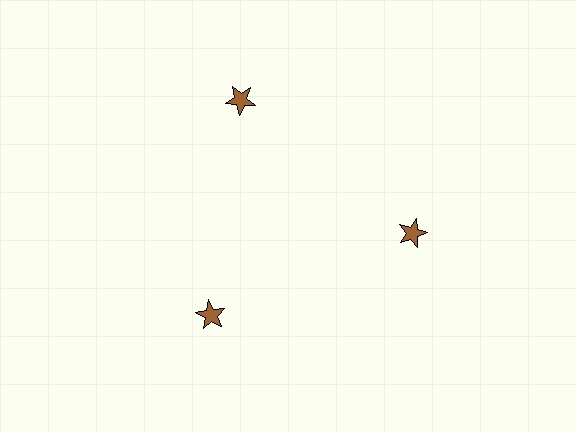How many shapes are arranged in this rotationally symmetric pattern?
There are 3 shapes, arranged in 3 groups of 1.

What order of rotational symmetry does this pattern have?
This pattern has 3-fold rotational symmetry.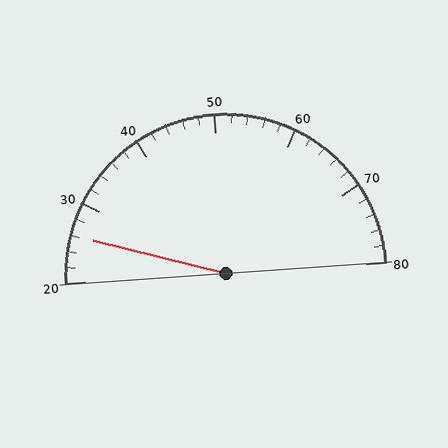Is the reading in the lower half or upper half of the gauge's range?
The reading is in the lower half of the range (20 to 80).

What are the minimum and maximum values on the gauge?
The gauge ranges from 20 to 80.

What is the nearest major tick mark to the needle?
The nearest major tick mark is 30.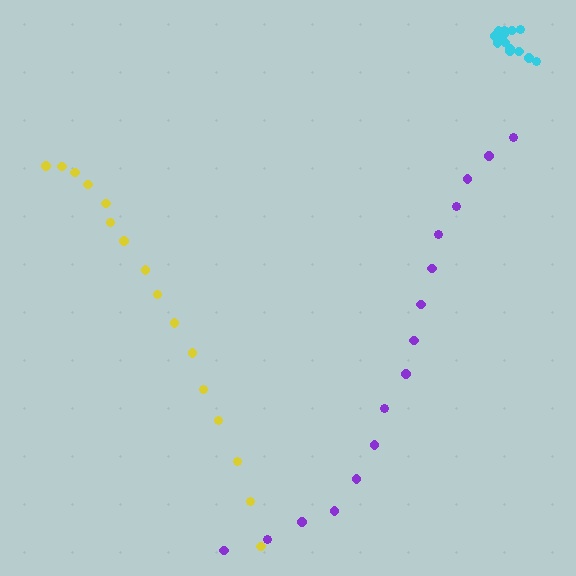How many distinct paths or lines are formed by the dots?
There are 3 distinct paths.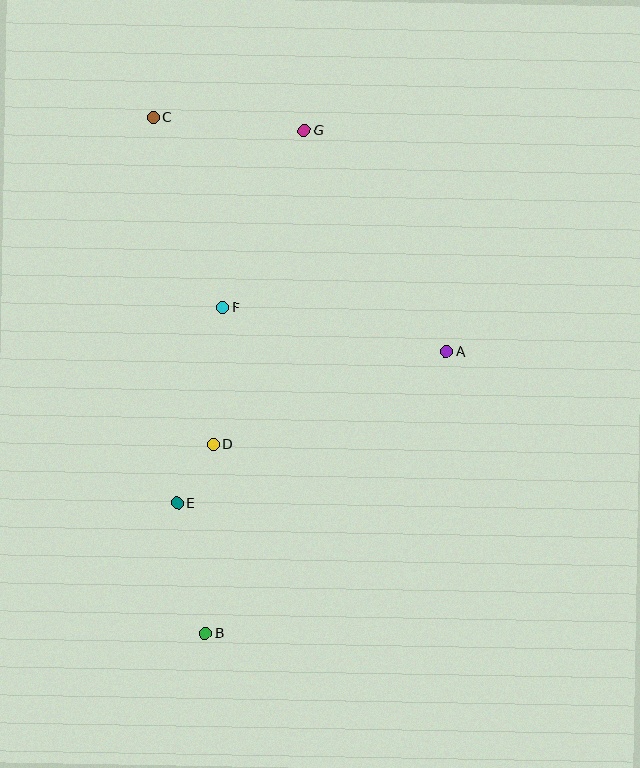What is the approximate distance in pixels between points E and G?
The distance between E and G is approximately 394 pixels.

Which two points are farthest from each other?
Points B and C are farthest from each other.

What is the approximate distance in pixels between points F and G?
The distance between F and G is approximately 195 pixels.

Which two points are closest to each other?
Points D and E are closest to each other.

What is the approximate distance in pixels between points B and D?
The distance between B and D is approximately 189 pixels.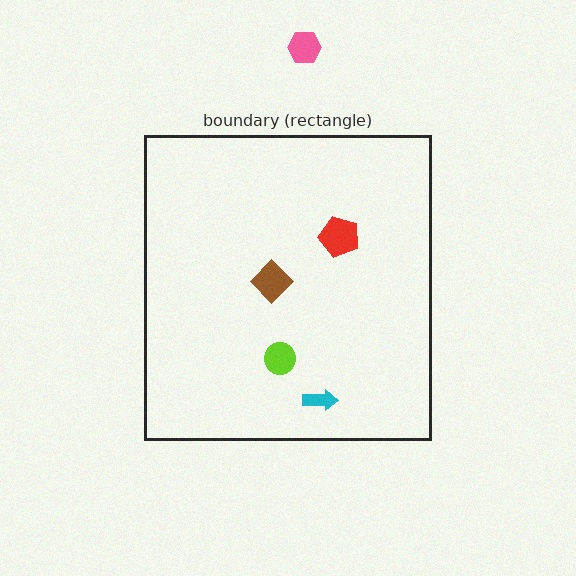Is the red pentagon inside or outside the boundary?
Inside.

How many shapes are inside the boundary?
4 inside, 1 outside.